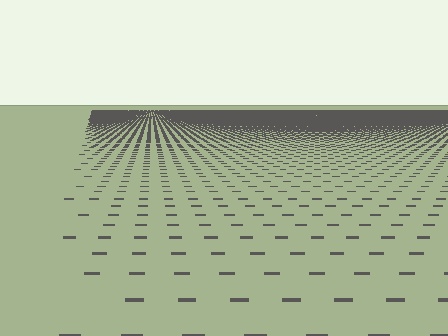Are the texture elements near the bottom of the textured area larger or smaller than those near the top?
Larger. Near the bottom, elements are closer to the viewer and appear at a bigger on-screen size.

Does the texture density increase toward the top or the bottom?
Density increases toward the top.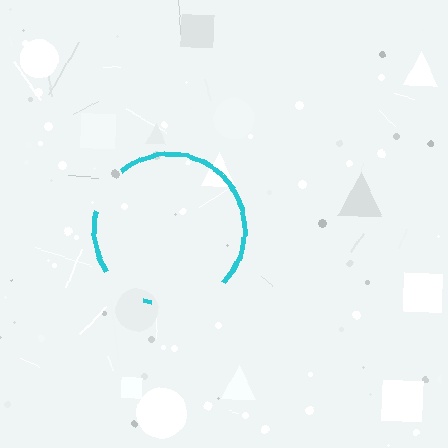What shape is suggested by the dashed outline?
The dashed outline suggests a circle.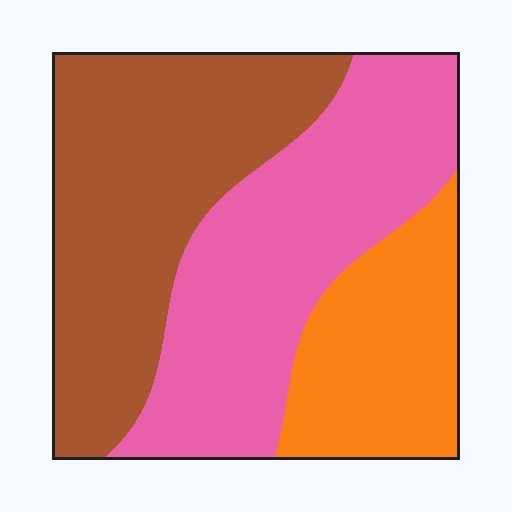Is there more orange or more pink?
Pink.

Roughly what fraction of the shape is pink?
Pink takes up about three eighths (3/8) of the shape.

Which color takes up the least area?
Orange, at roughly 20%.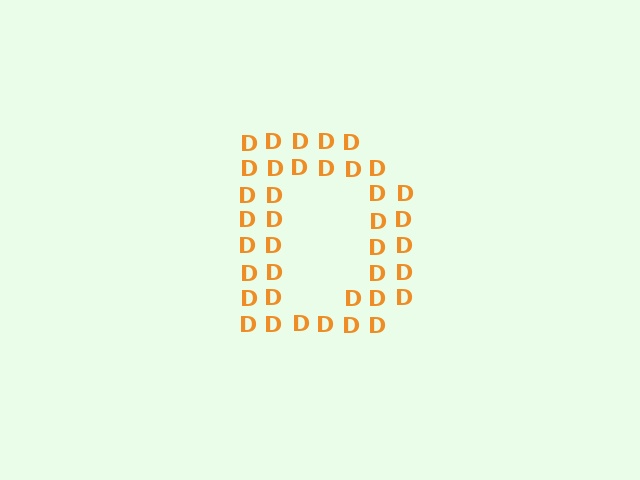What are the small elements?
The small elements are letter D's.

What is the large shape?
The large shape is the letter D.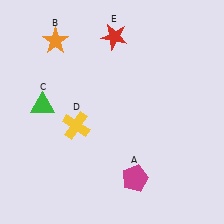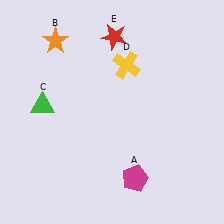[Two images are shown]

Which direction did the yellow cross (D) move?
The yellow cross (D) moved up.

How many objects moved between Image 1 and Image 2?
1 object moved between the two images.